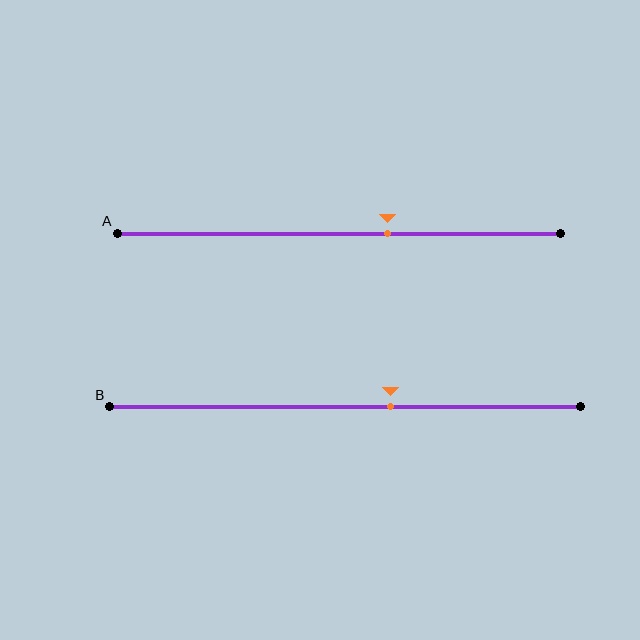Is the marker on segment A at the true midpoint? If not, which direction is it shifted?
No, the marker on segment A is shifted to the right by about 11% of the segment length.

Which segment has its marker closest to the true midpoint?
Segment B has its marker closest to the true midpoint.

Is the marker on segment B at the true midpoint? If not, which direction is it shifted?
No, the marker on segment B is shifted to the right by about 10% of the segment length.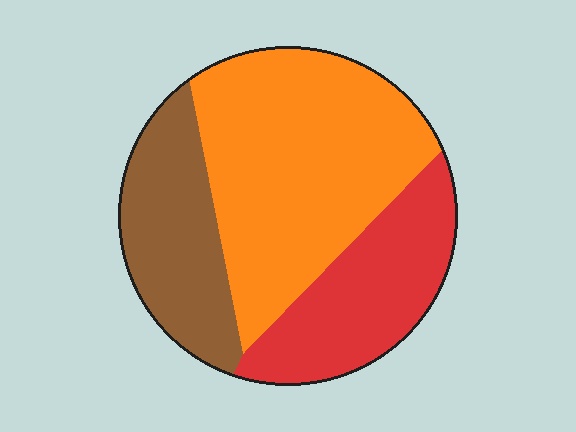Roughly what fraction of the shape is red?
Red covers 26% of the shape.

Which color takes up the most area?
Orange, at roughly 50%.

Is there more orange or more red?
Orange.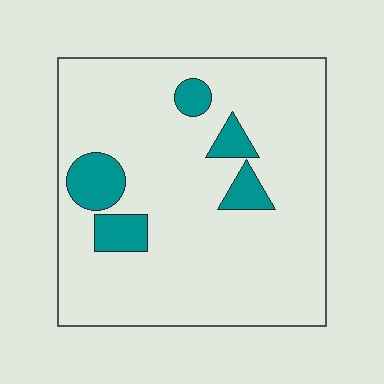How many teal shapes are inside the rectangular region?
5.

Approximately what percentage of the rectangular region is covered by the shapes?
Approximately 10%.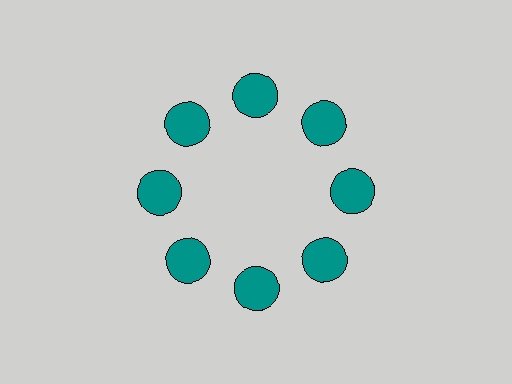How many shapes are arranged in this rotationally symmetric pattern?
There are 8 shapes, arranged in 8 groups of 1.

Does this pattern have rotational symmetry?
Yes, this pattern has 8-fold rotational symmetry. It looks the same after rotating 45 degrees around the center.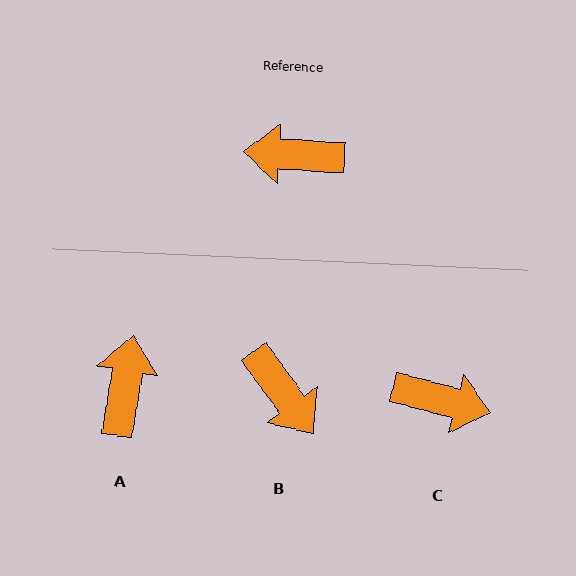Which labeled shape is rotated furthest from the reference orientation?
C, about 169 degrees away.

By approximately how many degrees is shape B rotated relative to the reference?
Approximately 129 degrees counter-clockwise.